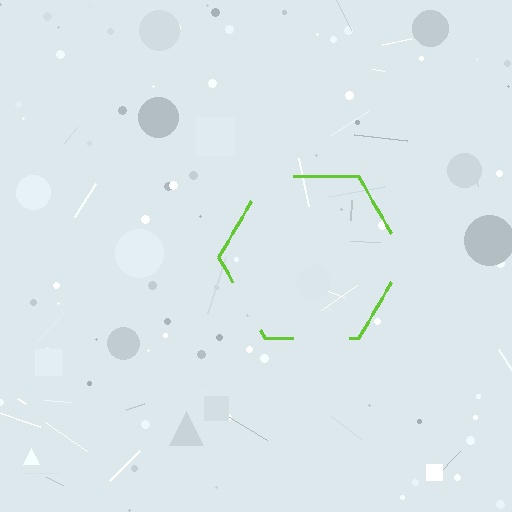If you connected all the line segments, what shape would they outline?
They would outline a hexagon.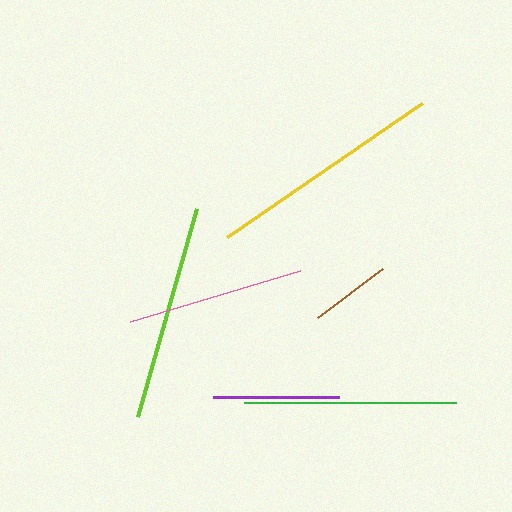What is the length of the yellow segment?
The yellow segment is approximately 237 pixels long.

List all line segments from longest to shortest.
From longest to shortest: yellow, lime, green, pink, purple, brown.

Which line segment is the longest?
The yellow line is the longest at approximately 237 pixels.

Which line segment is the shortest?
The brown line is the shortest at approximately 82 pixels.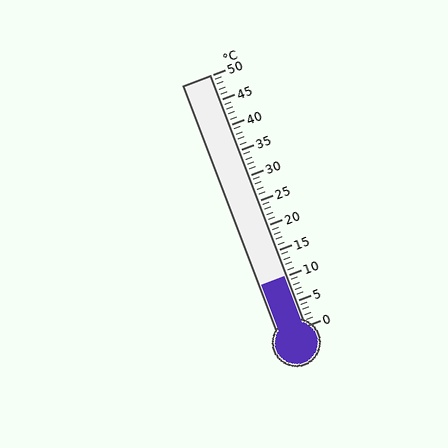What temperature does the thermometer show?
The thermometer shows approximately 10°C.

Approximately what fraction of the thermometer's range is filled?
The thermometer is filled to approximately 20% of its range.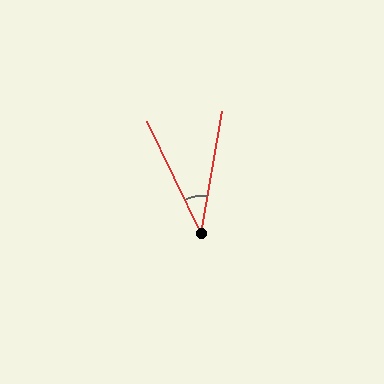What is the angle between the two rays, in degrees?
Approximately 35 degrees.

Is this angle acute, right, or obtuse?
It is acute.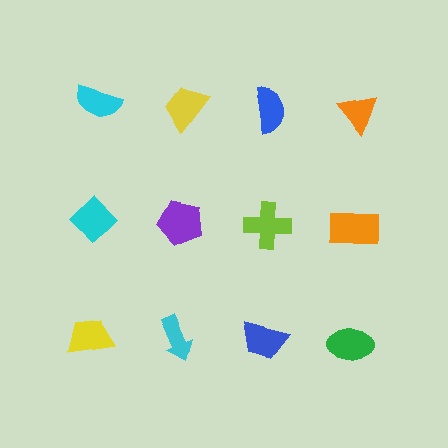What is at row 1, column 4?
An orange triangle.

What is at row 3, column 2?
A cyan arrow.